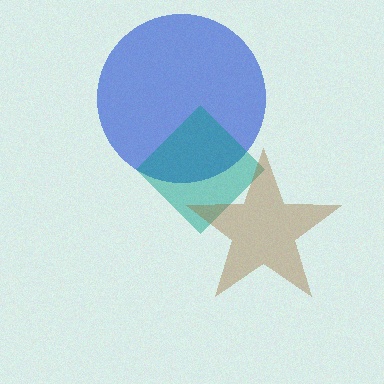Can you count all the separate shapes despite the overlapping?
Yes, there are 3 separate shapes.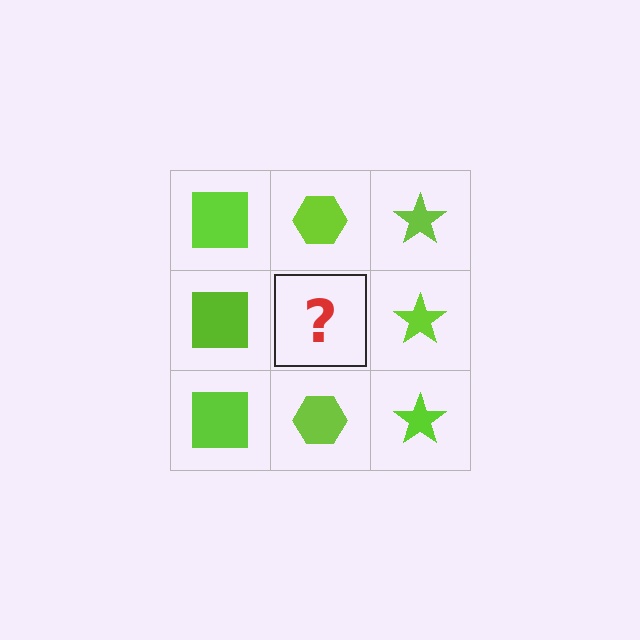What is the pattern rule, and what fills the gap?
The rule is that each column has a consistent shape. The gap should be filled with a lime hexagon.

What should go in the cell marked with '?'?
The missing cell should contain a lime hexagon.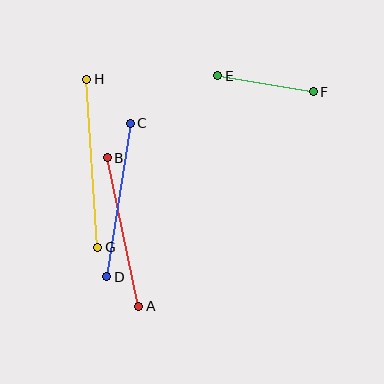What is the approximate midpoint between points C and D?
The midpoint is at approximately (118, 200) pixels.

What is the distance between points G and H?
The distance is approximately 168 pixels.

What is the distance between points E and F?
The distance is approximately 97 pixels.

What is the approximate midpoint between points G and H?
The midpoint is at approximately (92, 163) pixels.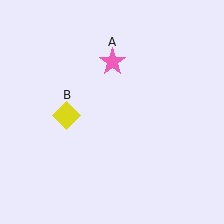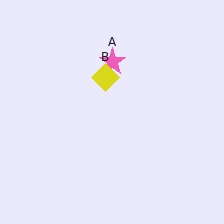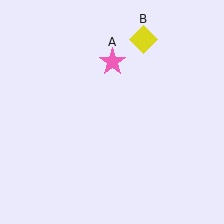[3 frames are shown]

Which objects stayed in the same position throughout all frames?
Pink star (object A) remained stationary.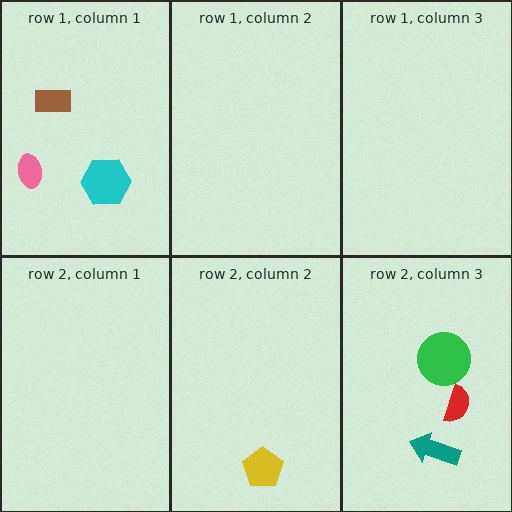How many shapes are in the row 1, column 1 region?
3.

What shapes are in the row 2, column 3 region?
The red semicircle, the teal arrow, the green circle.